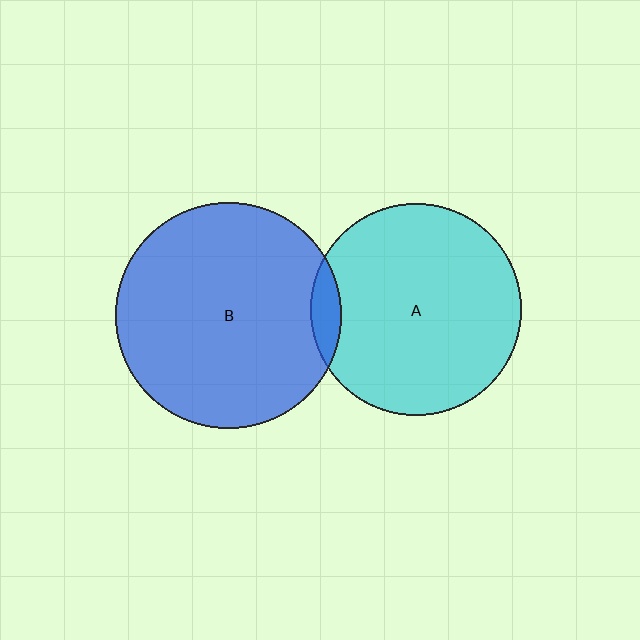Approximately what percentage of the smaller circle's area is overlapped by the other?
Approximately 5%.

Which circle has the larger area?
Circle B (blue).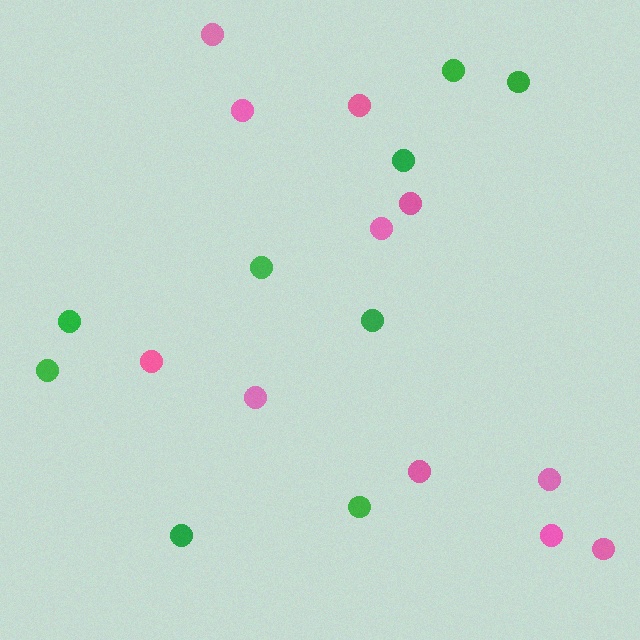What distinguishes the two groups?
There are 2 groups: one group of pink circles (11) and one group of green circles (9).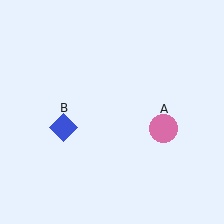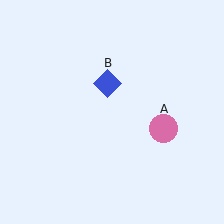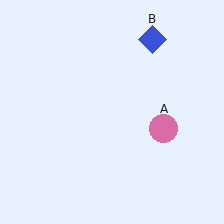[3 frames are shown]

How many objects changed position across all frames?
1 object changed position: blue diamond (object B).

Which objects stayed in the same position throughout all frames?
Pink circle (object A) remained stationary.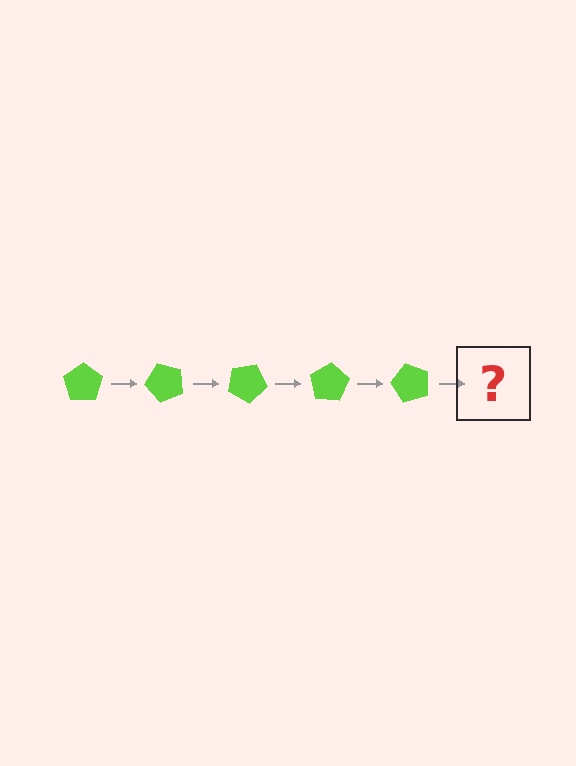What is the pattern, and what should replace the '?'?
The pattern is that the pentagon rotates 50 degrees each step. The '?' should be a lime pentagon rotated 250 degrees.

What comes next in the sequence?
The next element should be a lime pentagon rotated 250 degrees.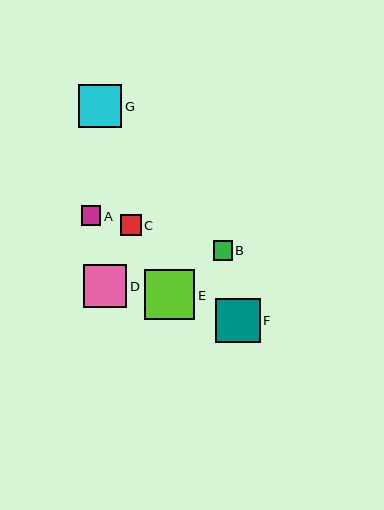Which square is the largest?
Square E is the largest with a size of approximately 50 pixels.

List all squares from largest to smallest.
From largest to smallest: E, F, G, D, C, A, B.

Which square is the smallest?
Square B is the smallest with a size of approximately 19 pixels.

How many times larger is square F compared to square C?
Square F is approximately 2.1 times the size of square C.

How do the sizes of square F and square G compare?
Square F and square G are approximately the same size.